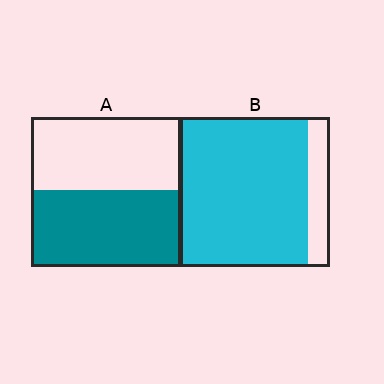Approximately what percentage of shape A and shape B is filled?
A is approximately 50% and B is approximately 85%.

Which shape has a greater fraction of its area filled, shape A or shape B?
Shape B.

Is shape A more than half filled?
Roughly half.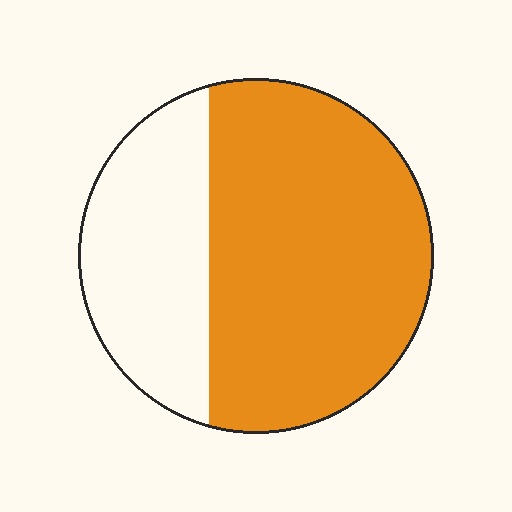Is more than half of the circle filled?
Yes.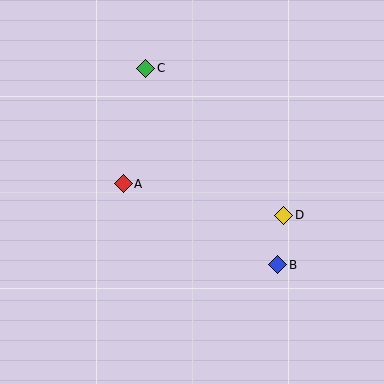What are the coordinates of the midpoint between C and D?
The midpoint between C and D is at (215, 142).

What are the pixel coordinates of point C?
Point C is at (146, 68).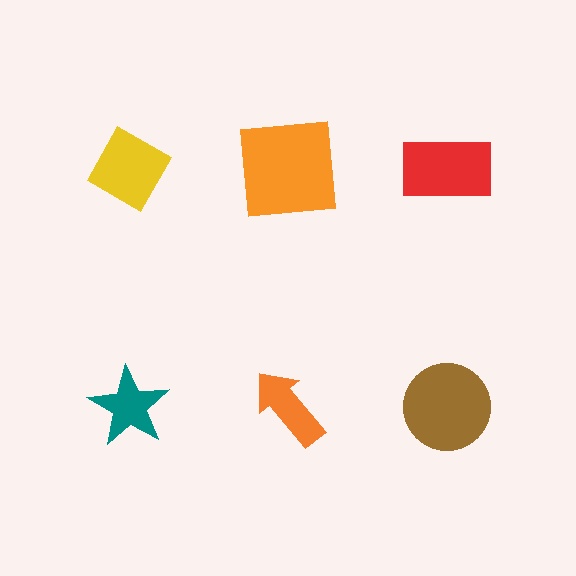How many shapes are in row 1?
3 shapes.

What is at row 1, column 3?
A red rectangle.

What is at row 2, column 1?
A teal star.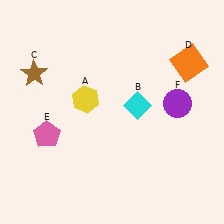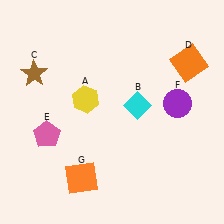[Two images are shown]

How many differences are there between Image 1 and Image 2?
There is 1 difference between the two images.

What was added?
An orange square (G) was added in Image 2.